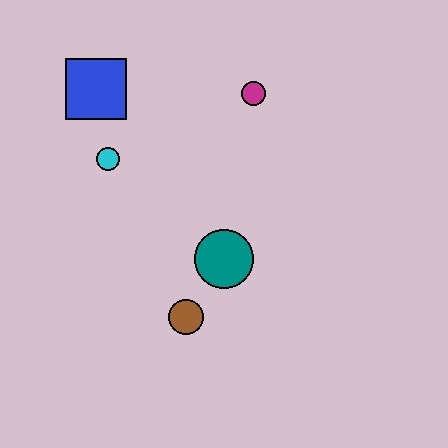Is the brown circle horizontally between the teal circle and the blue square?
Yes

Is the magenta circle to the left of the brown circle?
No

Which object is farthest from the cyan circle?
The brown circle is farthest from the cyan circle.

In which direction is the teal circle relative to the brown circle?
The teal circle is above the brown circle.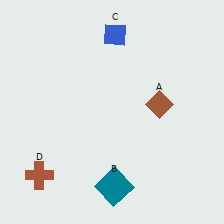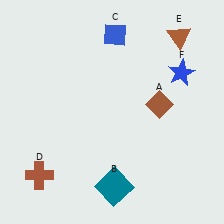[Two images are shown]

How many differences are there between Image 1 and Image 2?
There are 2 differences between the two images.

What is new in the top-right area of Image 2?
A brown triangle (E) was added in the top-right area of Image 2.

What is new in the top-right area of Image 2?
A blue star (F) was added in the top-right area of Image 2.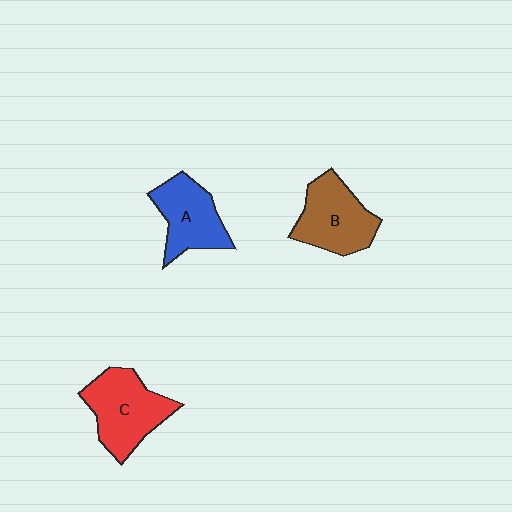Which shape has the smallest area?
Shape A (blue).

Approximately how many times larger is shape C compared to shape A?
Approximately 1.2 times.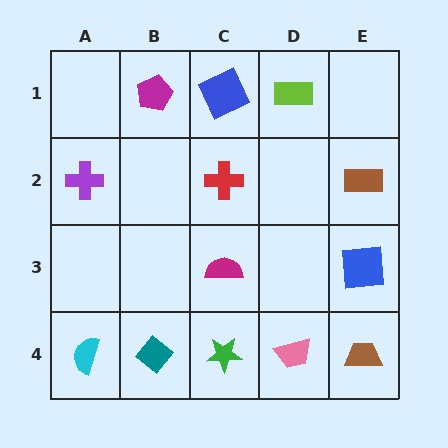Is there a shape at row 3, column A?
No, that cell is empty.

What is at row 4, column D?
A pink trapezoid.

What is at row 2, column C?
A red cross.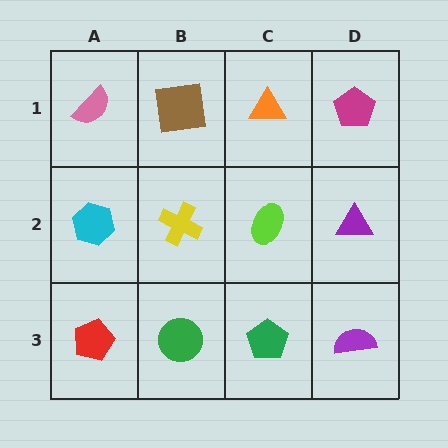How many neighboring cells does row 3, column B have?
3.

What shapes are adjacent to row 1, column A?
A cyan hexagon (row 2, column A), a brown square (row 1, column B).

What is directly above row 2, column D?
A magenta pentagon.